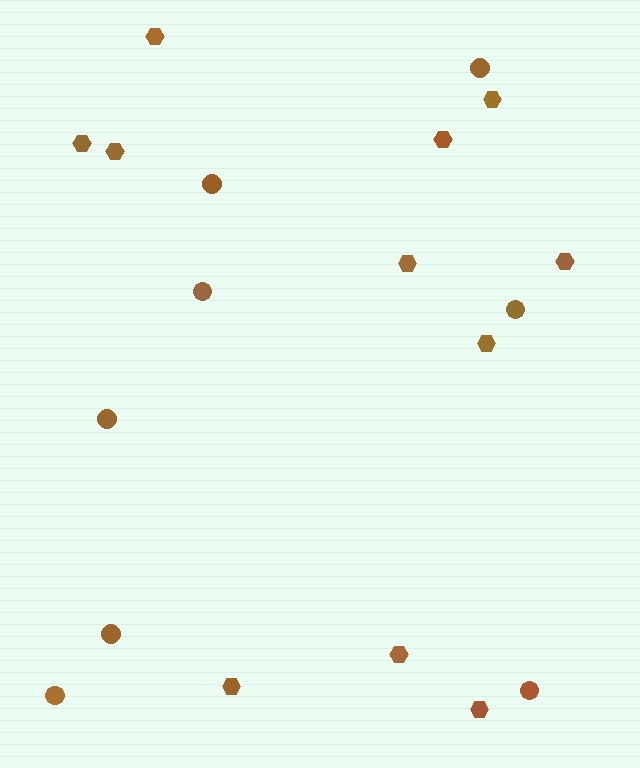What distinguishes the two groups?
There are 2 groups: one group of circles (8) and one group of hexagons (11).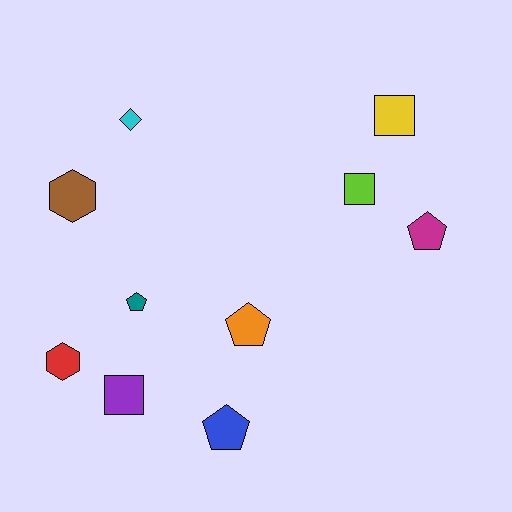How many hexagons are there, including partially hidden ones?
There are 2 hexagons.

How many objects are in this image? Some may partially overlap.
There are 10 objects.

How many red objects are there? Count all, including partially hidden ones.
There is 1 red object.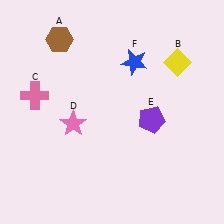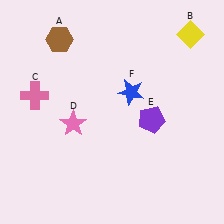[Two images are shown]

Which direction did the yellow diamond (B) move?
The yellow diamond (B) moved up.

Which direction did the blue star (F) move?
The blue star (F) moved down.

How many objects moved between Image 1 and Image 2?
2 objects moved between the two images.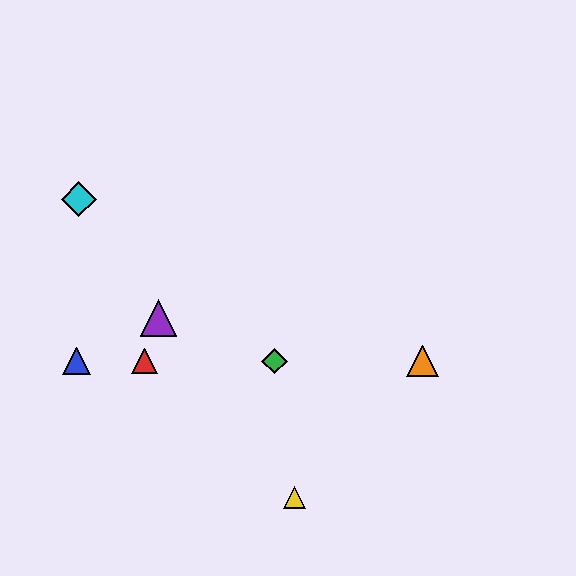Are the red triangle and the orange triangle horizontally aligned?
Yes, both are at y≈361.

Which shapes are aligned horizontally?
The red triangle, the blue triangle, the green diamond, the orange triangle are aligned horizontally.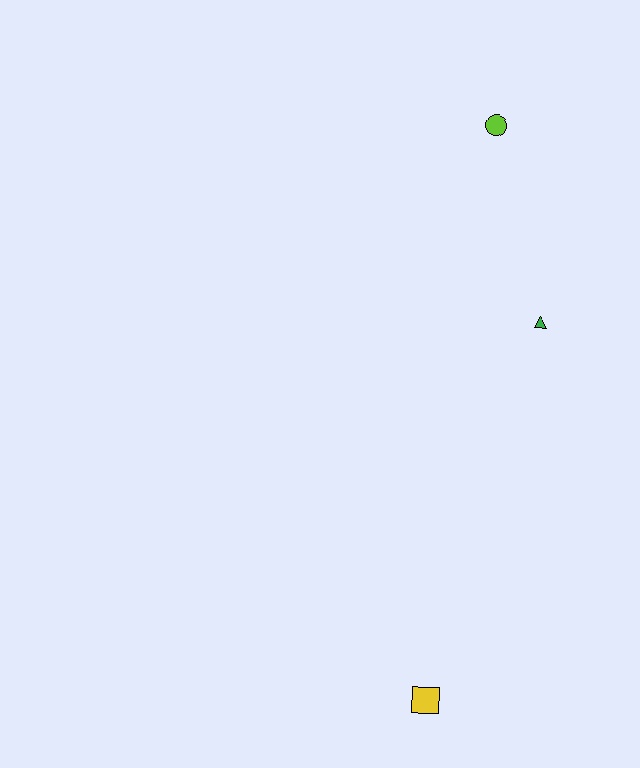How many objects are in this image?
There are 3 objects.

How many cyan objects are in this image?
There are no cyan objects.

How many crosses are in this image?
There are no crosses.